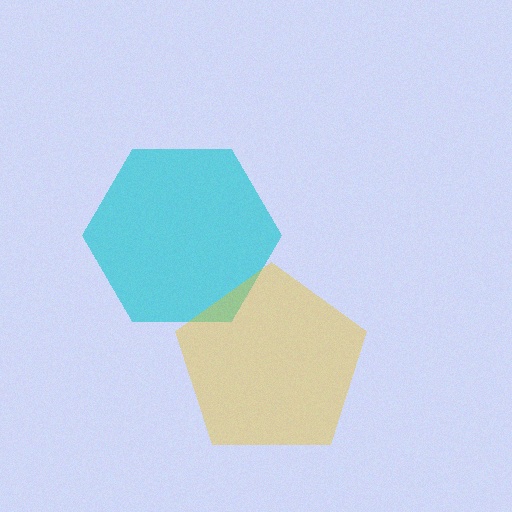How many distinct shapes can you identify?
There are 2 distinct shapes: a cyan hexagon, a yellow pentagon.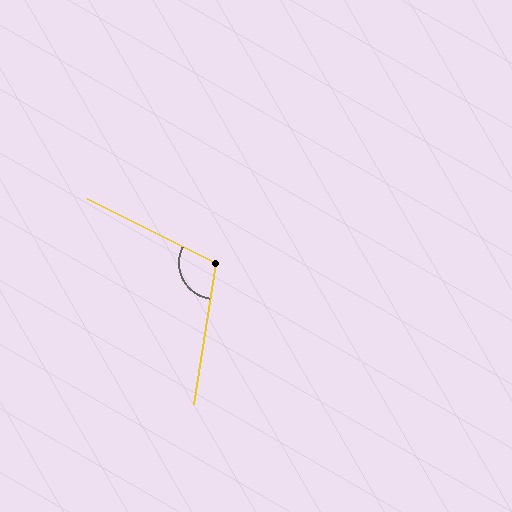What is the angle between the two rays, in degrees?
Approximately 108 degrees.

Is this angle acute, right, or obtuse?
It is obtuse.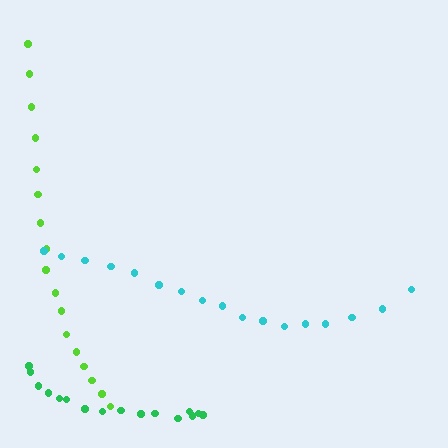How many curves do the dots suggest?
There are 3 distinct paths.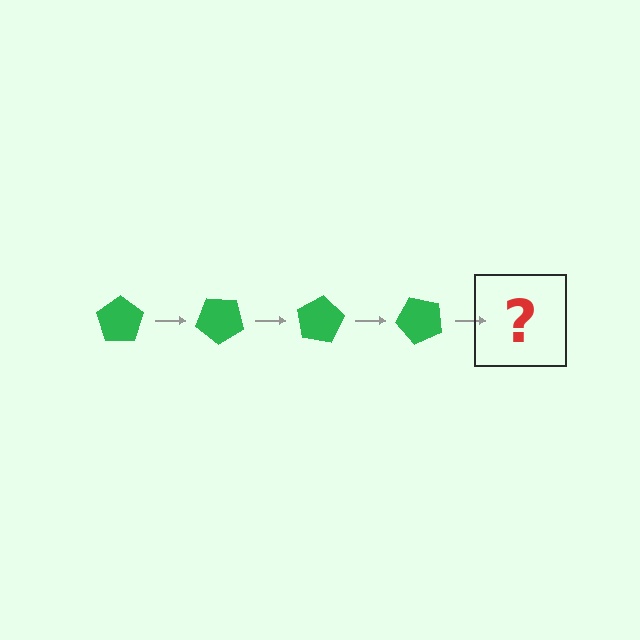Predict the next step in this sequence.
The next step is a green pentagon rotated 160 degrees.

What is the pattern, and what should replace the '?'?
The pattern is that the pentagon rotates 40 degrees each step. The '?' should be a green pentagon rotated 160 degrees.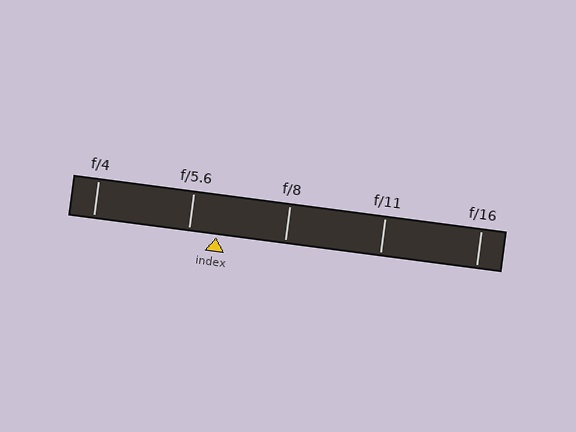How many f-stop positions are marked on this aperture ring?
There are 5 f-stop positions marked.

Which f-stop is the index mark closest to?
The index mark is closest to f/5.6.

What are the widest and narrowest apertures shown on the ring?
The widest aperture shown is f/4 and the narrowest is f/16.